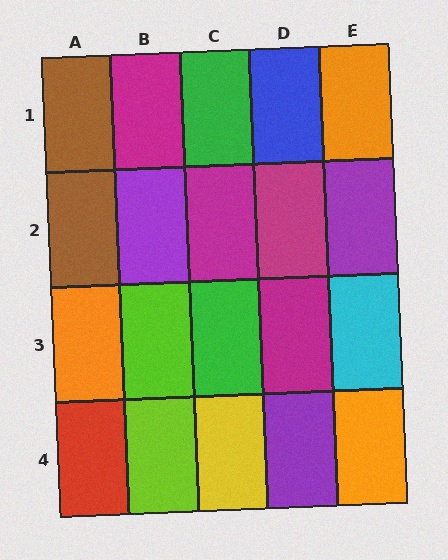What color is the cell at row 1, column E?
Orange.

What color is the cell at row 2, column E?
Purple.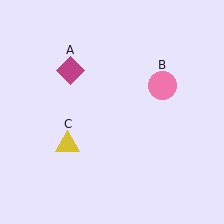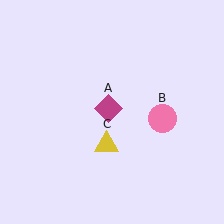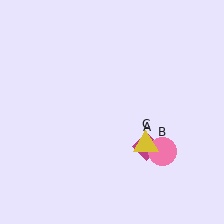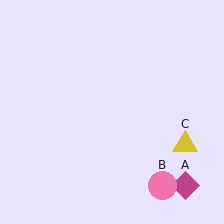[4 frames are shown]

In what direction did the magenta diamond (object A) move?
The magenta diamond (object A) moved down and to the right.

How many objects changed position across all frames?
3 objects changed position: magenta diamond (object A), pink circle (object B), yellow triangle (object C).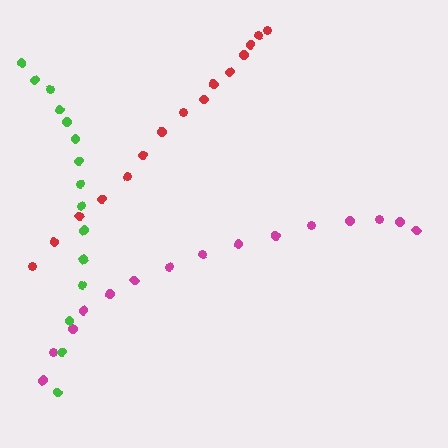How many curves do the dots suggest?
There are 3 distinct paths.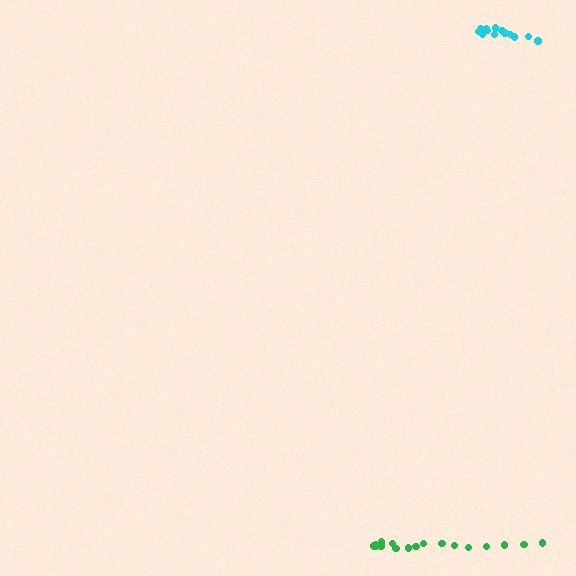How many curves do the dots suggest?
There are 2 distinct paths.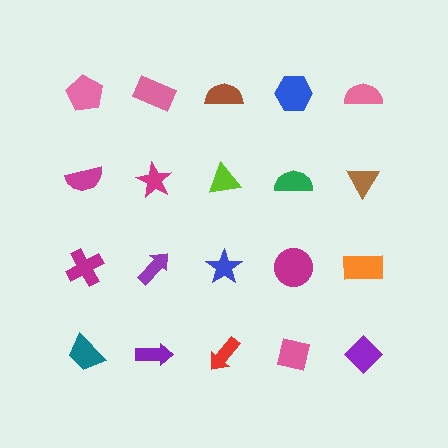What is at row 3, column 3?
A blue star.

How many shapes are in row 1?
5 shapes.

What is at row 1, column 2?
A pink rectangle.